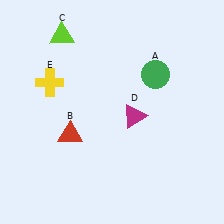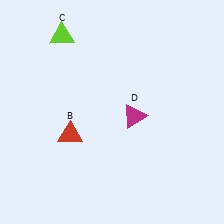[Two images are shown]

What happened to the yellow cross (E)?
The yellow cross (E) was removed in Image 2. It was in the top-left area of Image 1.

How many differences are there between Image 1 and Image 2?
There are 2 differences between the two images.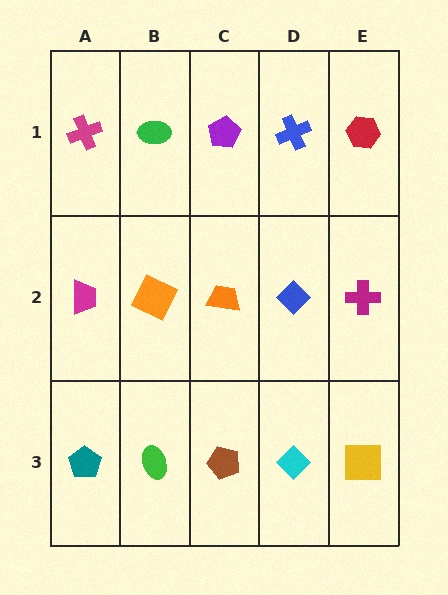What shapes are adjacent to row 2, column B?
A green ellipse (row 1, column B), a green ellipse (row 3, column B), a magenta trapezoid (row 2, column A), an orange trapezoid (row 2, column C).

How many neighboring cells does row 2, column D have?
4.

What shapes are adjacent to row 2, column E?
A red hexagon (row 1, column E), a yellow square (row 3, column E), a blue diamond (row 2, column D).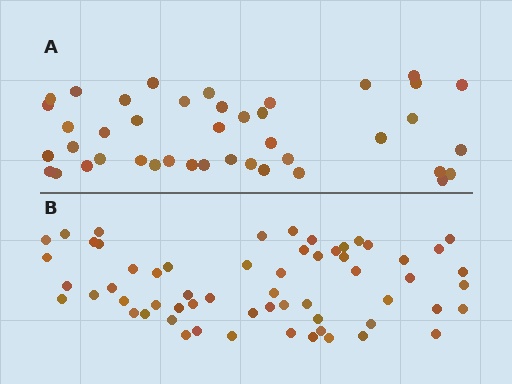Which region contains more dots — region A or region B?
Region B (the bottom region) has more dots.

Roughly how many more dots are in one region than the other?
Region B has approximately 20 more dots than region A.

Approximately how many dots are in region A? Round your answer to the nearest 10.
About 40 dots. (The exact count is 42, which rounds to 40.)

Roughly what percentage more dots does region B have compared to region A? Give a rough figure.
About 45% more.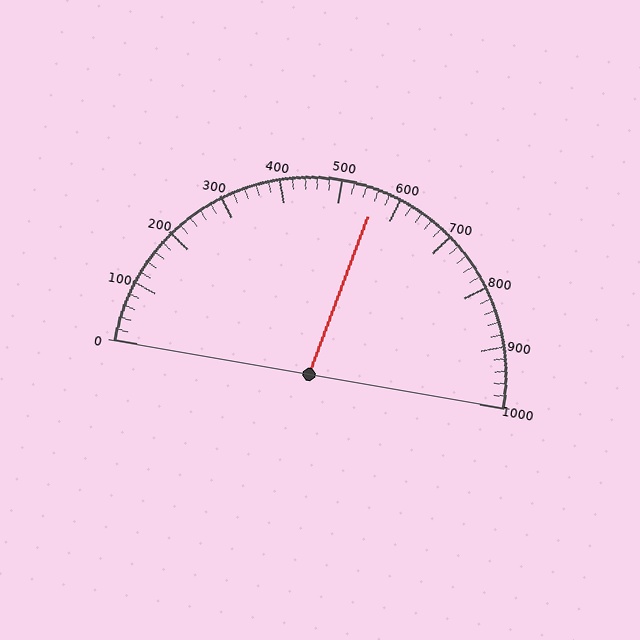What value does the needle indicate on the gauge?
The needle indicates approximately 560.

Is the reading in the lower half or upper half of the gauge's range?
The reading is in the upper half of the range (0 to 1000).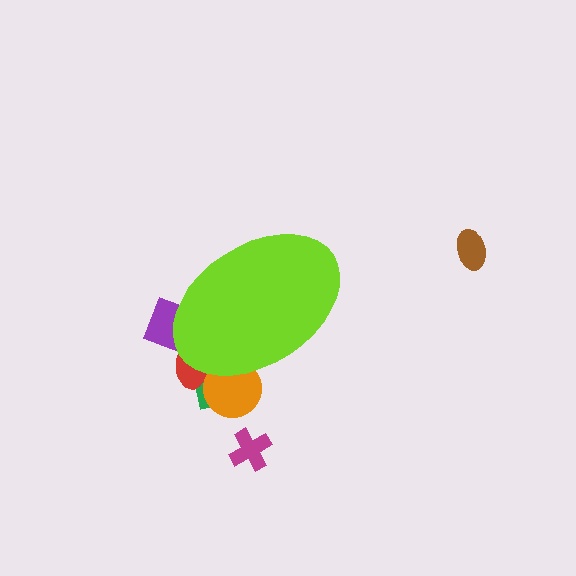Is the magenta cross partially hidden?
No, the magenta cross is fully visible.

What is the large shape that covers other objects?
A lime ellipse.